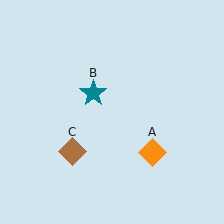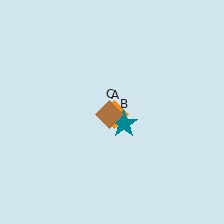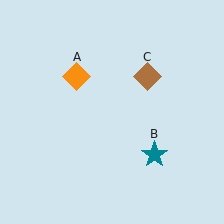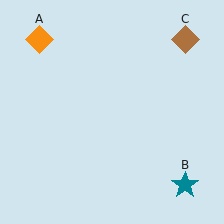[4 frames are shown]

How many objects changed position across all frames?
3 objects changed position: orange diamond (object A), teal star (object B), brown diamond (object C).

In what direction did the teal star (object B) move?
The teal star (object B) moved down and to the right.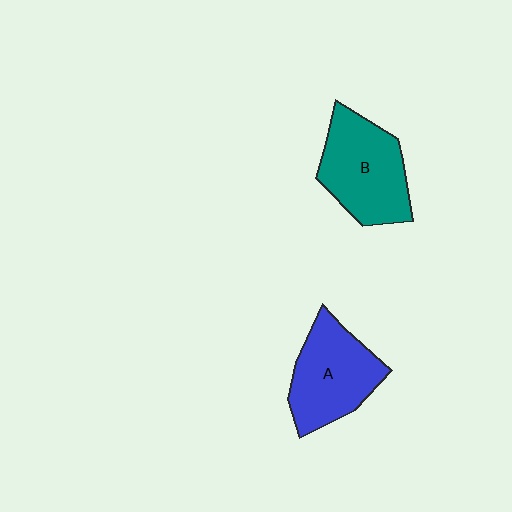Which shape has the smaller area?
Shape A (blue).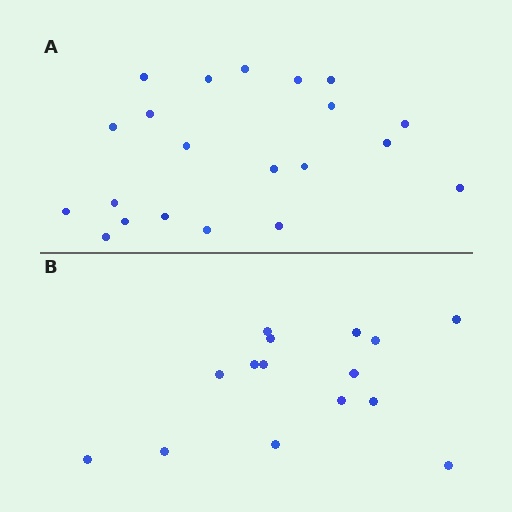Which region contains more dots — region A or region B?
Region A (the top region) has more dots.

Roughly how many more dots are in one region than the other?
Region A has about 6 more dots than region B.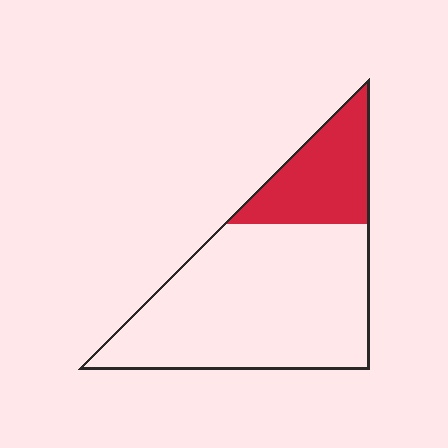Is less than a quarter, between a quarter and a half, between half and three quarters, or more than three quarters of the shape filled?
Between a quarter and a half.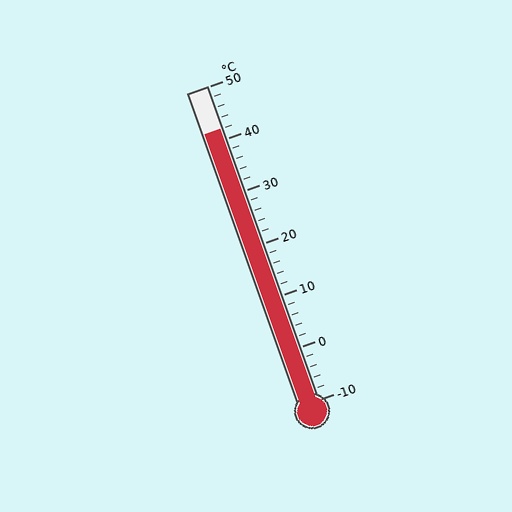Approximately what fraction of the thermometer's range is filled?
The thermometer is filled to approximately 85% of its range.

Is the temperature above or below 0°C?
The temperature is above 0°C.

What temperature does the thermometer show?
The thermometer shows approximately 42°C.